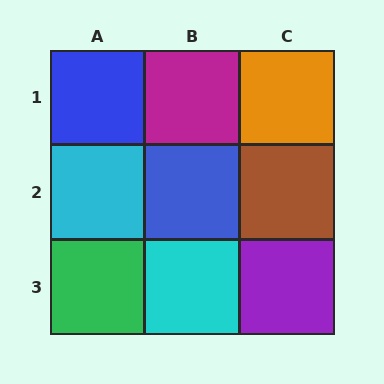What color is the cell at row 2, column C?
Brown.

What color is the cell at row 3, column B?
Cyan.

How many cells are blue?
2 cells are blue.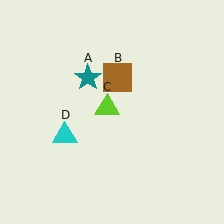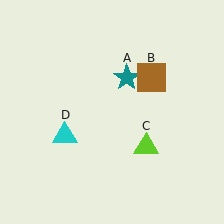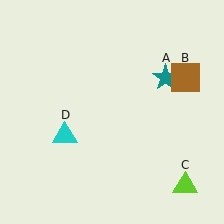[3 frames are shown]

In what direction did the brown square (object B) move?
The brown square (object B) moved right.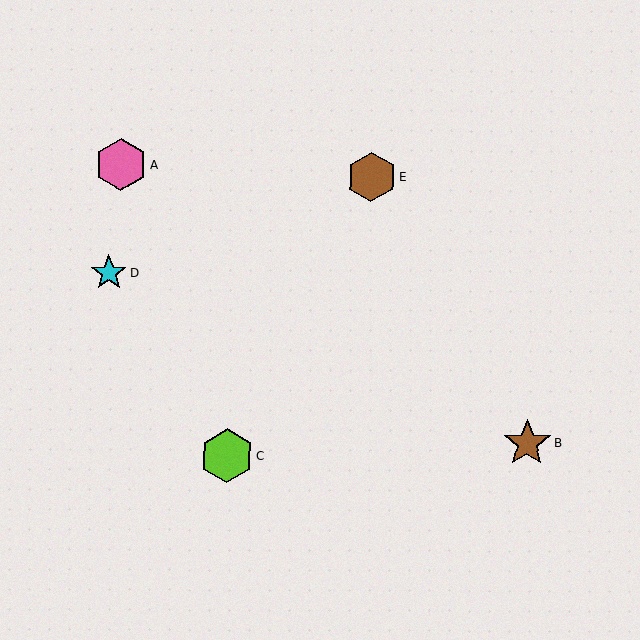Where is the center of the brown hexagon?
The center of the brown hexagon is at (371, 177).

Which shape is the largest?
The lime hexagon (labeled C) is the largest.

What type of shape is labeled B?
Shape B is a brown star.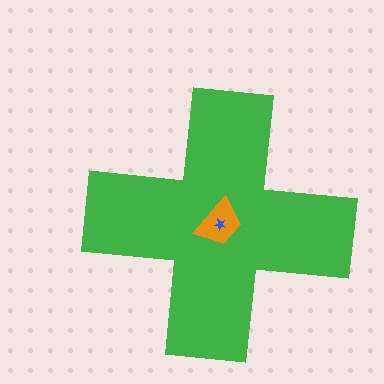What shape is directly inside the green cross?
The orange trapezoid.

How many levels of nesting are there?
3.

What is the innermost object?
The blue star.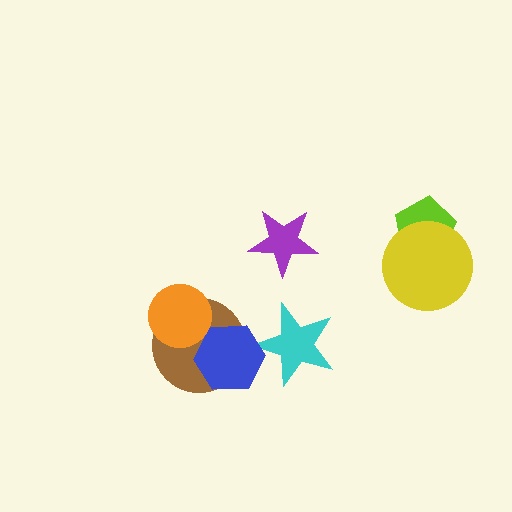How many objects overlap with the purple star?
0 objects overlap with the purple star.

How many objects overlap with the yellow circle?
1 object overlaps with the yellow circle.